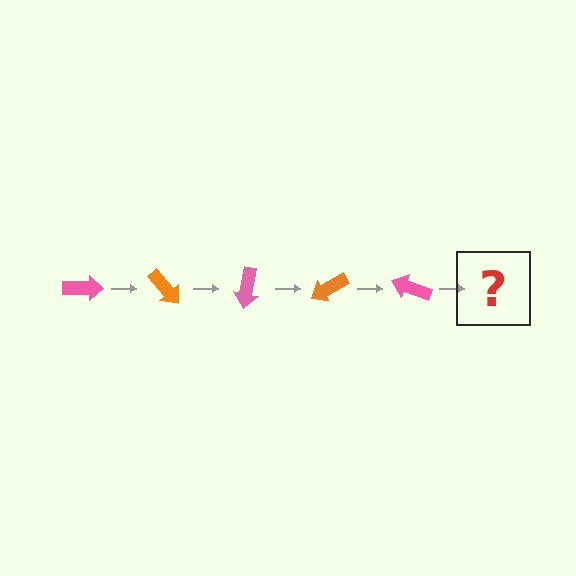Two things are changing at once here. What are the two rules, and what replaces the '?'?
The two rules are that it rotates 50 degrees each step and the color cycles through pink and orange. The '?' should be an orange arrow, rotated 250 degrees from the start.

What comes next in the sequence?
The next element should be an orange arrow, rotated 250 degrees from the start.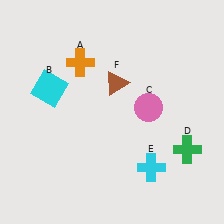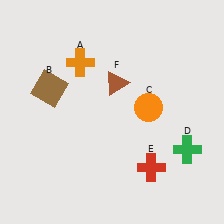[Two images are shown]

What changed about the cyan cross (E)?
In Image 1, E is cyan. In Image 2, it changed to red.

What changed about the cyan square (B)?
In Image 1, B is cyan. In Image 2, it changed to brown.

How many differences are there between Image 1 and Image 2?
There are 3 differences between the two images.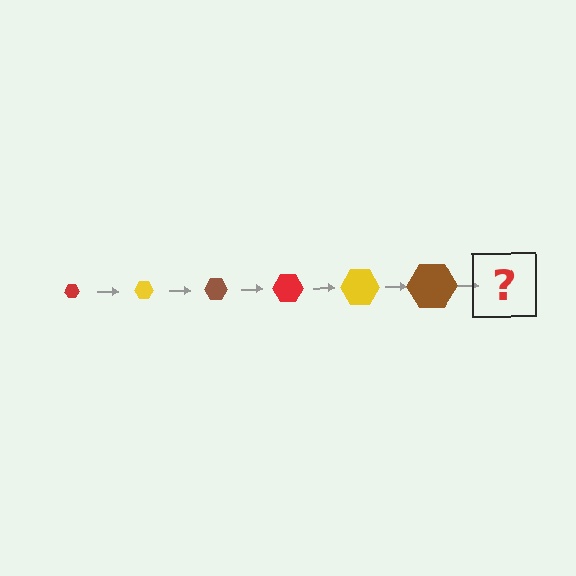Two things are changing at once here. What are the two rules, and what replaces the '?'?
The two rules are that the hexagon grows larger each step and the color cycles through red, yellow, and brown. The '?' should be a red hexagon, larger than the previous one.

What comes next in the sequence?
The next element should be a red hexagon, larger than the previous one.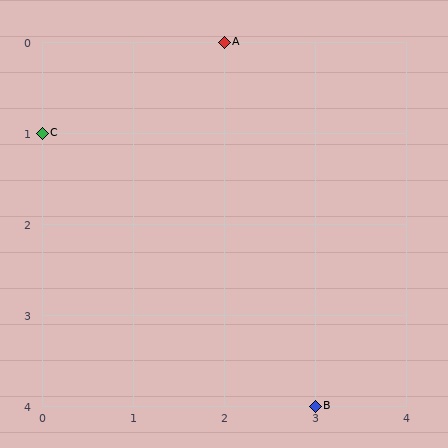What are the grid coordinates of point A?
Point A is at grid coordinates (2, 0).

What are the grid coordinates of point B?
Point B is at grid coordinates (3, 4).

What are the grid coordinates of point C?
Point C is at grid coordinates (0, 1).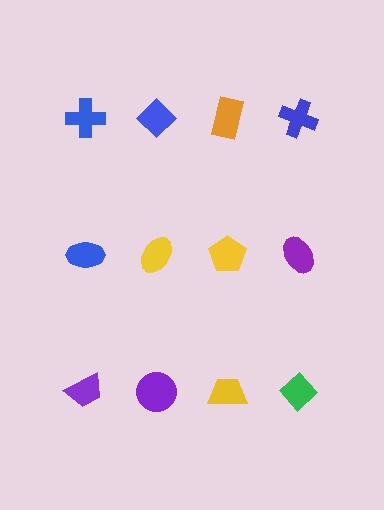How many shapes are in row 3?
4 shapes.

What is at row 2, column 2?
A yellow ellipse.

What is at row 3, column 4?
A green diamond.